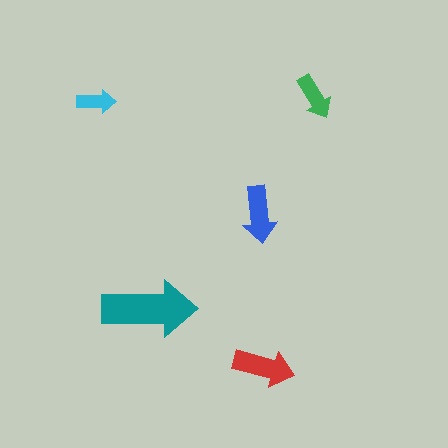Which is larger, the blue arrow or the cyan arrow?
The blue one.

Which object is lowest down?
The red arrow is bottommost.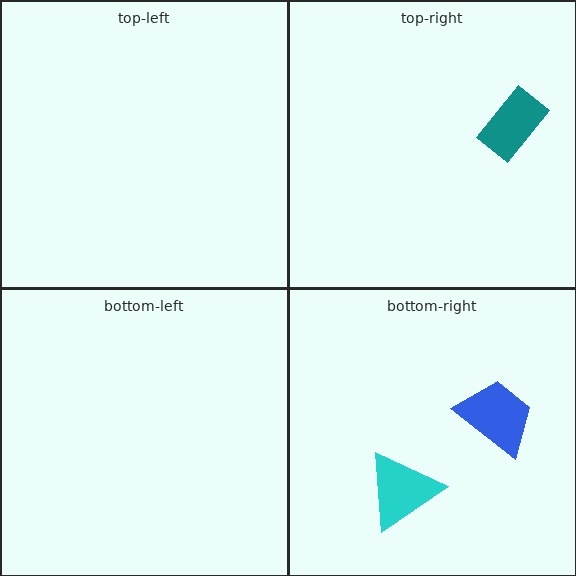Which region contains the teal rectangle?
The top-right region.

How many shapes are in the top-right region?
1.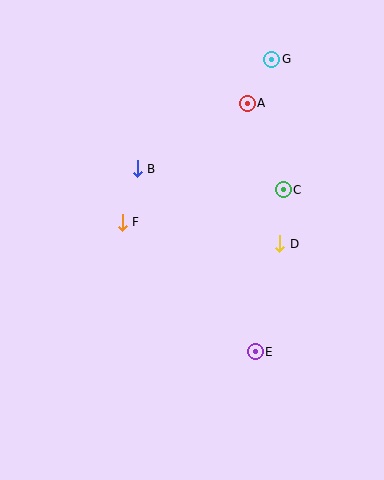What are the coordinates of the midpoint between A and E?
The midpoint between A and E is at (251, 228).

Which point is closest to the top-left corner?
Point B is closest to the top-left corner.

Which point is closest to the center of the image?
Point F at (122, 222) is closest to the center.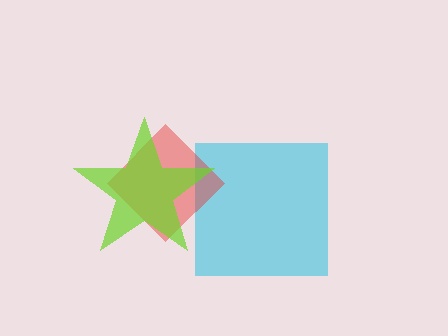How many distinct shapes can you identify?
There are 3 distinct shapes: a cyan square, a red diamond, a lime star.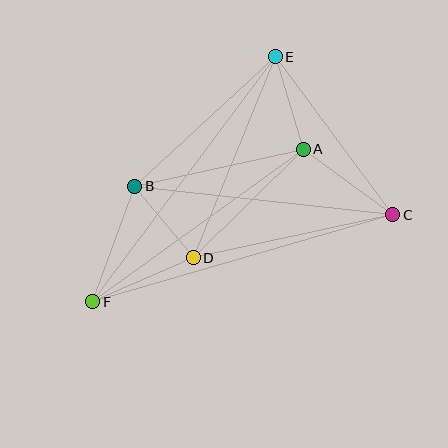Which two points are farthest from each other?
Points C and F are farthest from each other.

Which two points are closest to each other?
Points B and D are closest to each other.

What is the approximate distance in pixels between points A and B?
The distance between A and B is approximately 172 pixels.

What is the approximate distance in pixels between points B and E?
The distance between B and E is approximately 191 pixels.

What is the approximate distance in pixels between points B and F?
The distance between B and F is approximately 123 pixels.